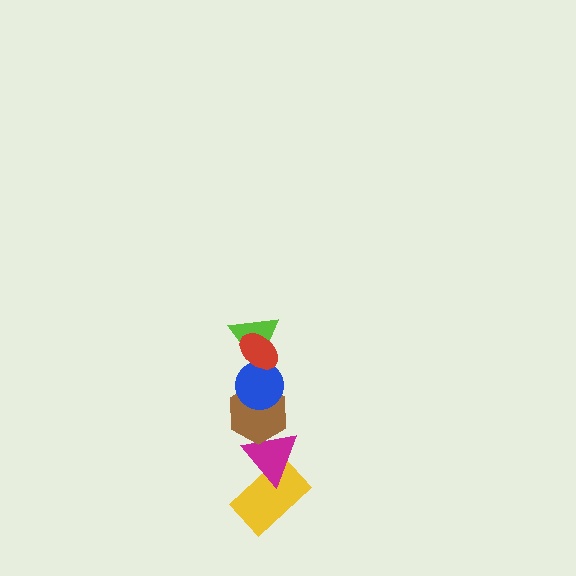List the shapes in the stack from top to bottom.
From top to bottom: the red ellipse, the lime triangle, the blue circle, the brown hexagon, the magenta triangle, the yellow rectangle.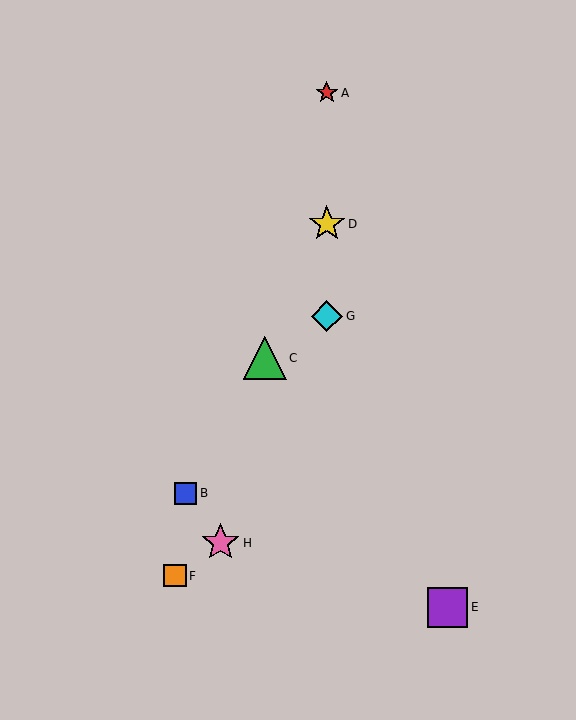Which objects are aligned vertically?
Objects A, D, G are aligned vertically.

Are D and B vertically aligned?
No, D is at x≈327 and B is at x≈186.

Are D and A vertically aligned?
Yes, both are at x≈327.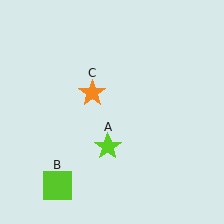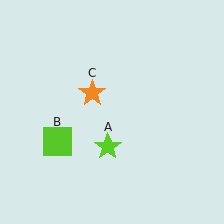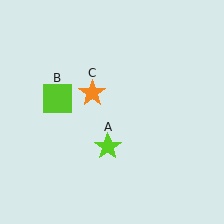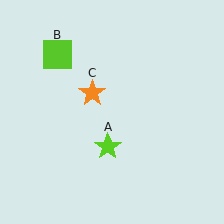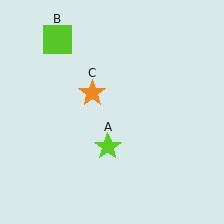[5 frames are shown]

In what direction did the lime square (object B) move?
The lime square (object B) moved up.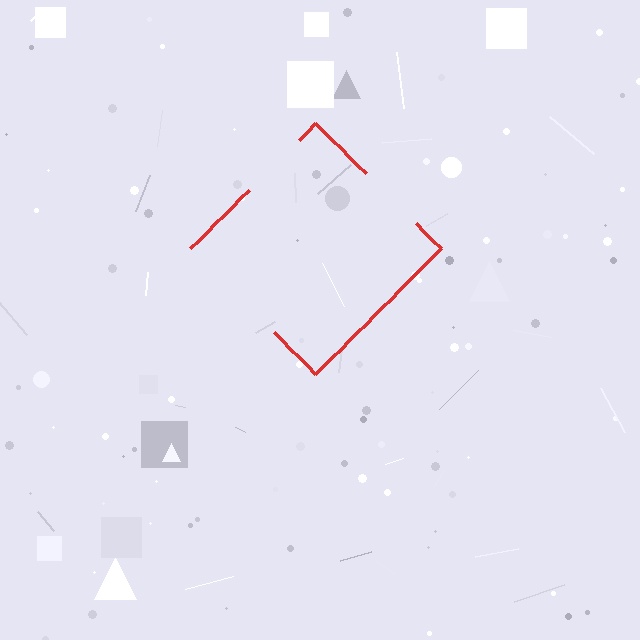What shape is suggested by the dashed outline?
The dashed outline suggests a diamond.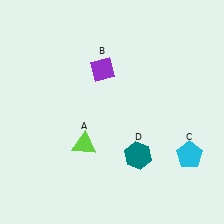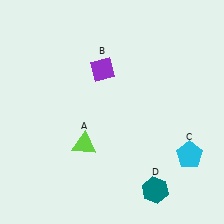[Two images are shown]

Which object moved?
The teal hexagon (D) moved down.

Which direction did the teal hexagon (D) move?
The teal hexagon (D) moved down.